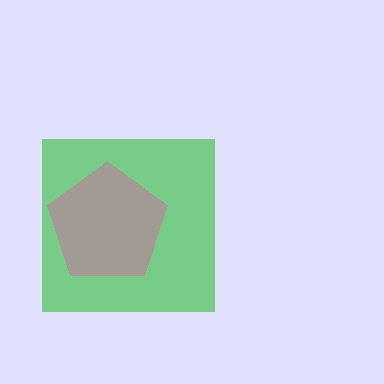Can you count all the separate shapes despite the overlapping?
Yes, there are 2 separate shapes.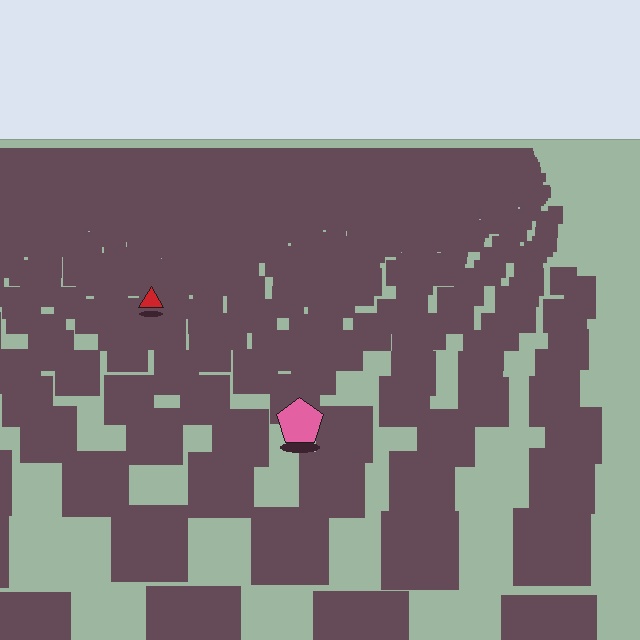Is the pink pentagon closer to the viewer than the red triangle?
Yes. The pink pentagon is closer — you can tell from the texture gradient: the ground texture is coarser near it.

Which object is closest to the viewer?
The pink pentagon is closest. The texture marks near it are larger and more spread out.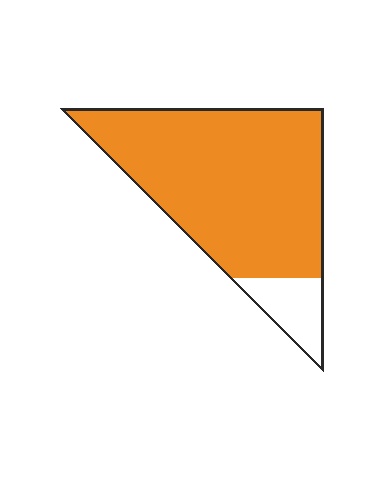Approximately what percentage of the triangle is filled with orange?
Approximately 85%.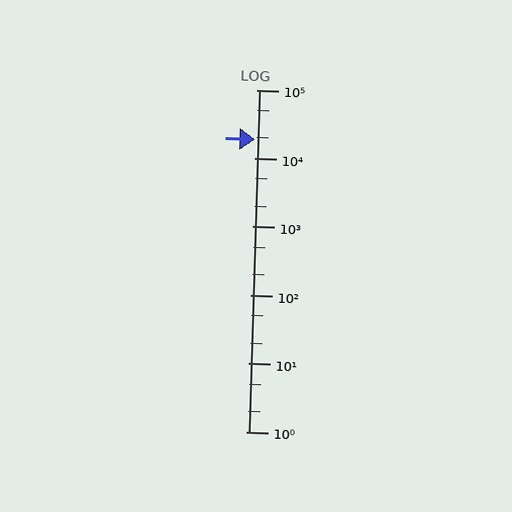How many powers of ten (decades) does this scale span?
The scale spans 5 decades, from 1 to 100000.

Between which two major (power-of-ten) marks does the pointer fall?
The pointer is between 10000 and 100000.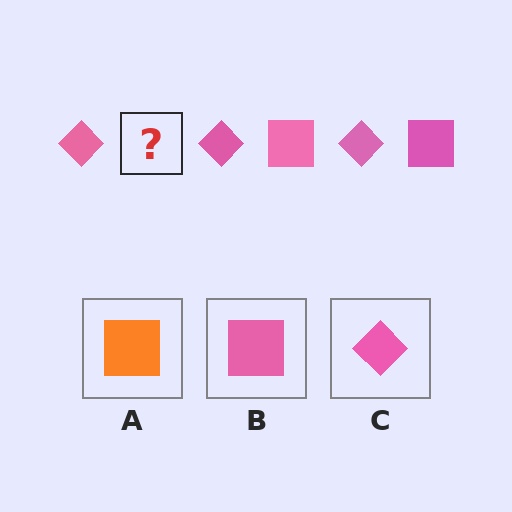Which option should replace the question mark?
Option B.